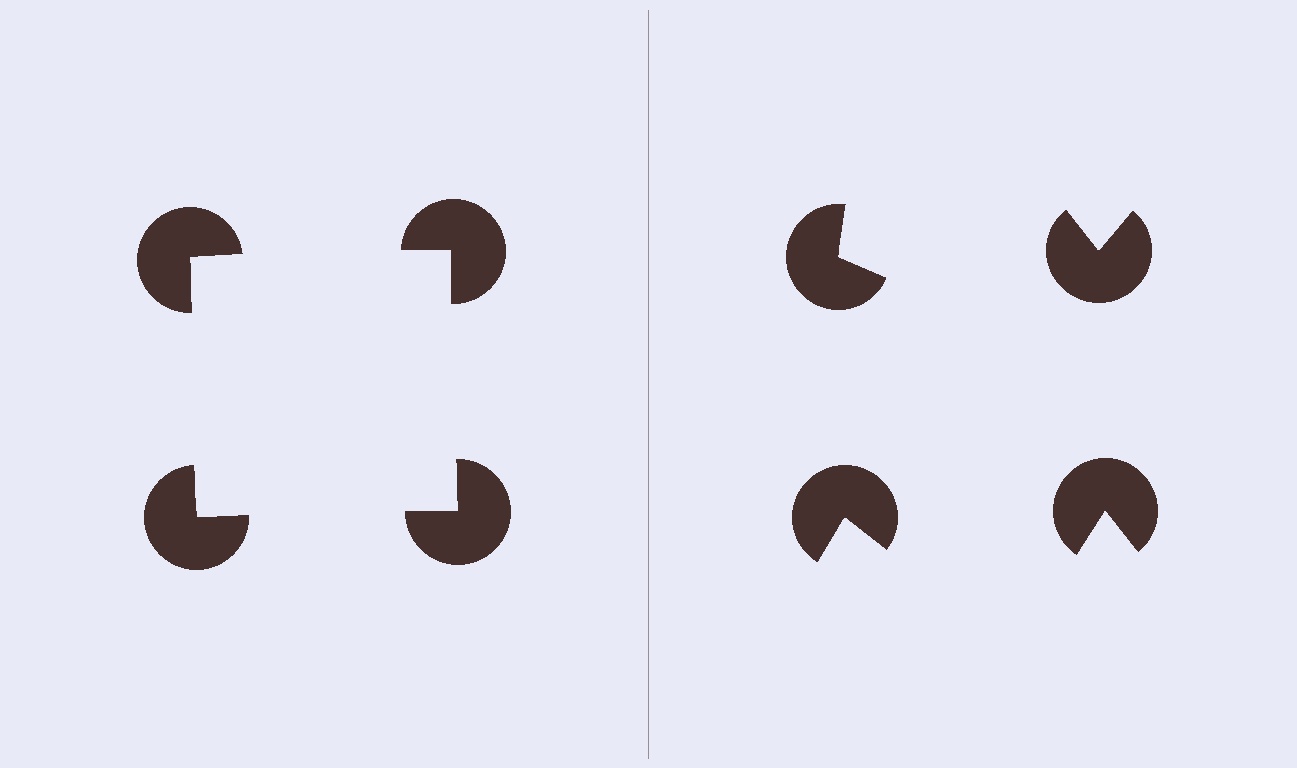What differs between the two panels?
The pac-man discs are positioned identically on both sides; only the wedge orientations differ. On the left they align to a square; on the right they are misaligned.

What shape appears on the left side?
An illusory square.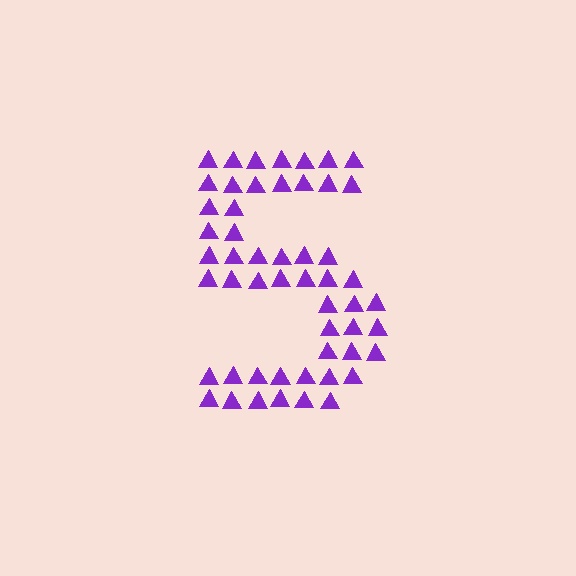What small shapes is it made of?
It is made of small triangles.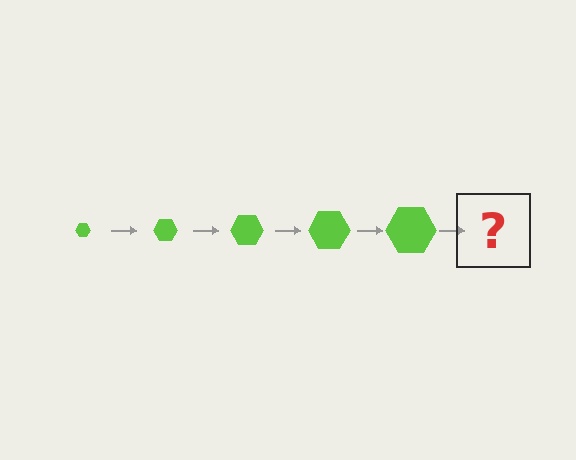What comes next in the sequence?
The next element should be a lime hexagon, larger than the previous one.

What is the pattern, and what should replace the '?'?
The pattern is that the hexagon gets progressively larger each step. The '?' should be a lime hexagon, larger than the previous one.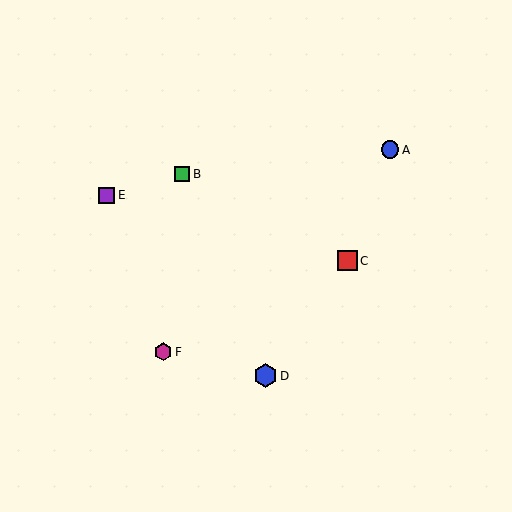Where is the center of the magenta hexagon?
The center of the magenta hexagon is at (163, 352).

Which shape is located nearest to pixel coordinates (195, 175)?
The green square (labeled B) at (182, 174) is nearest to that location.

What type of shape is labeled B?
Shape B is a green square.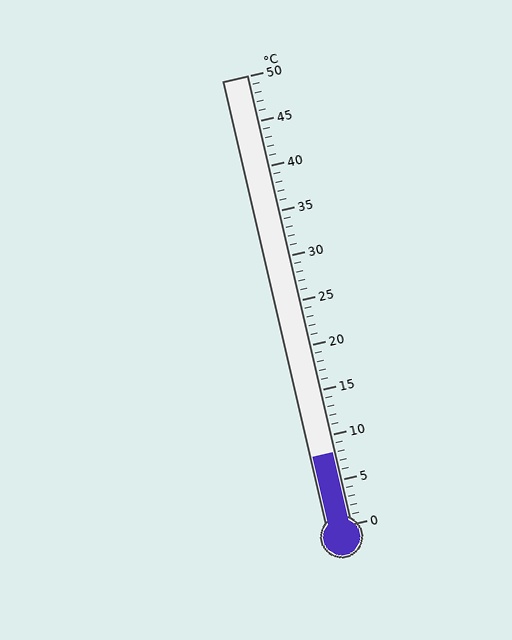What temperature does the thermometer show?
The thermometer shows approximately 8°C.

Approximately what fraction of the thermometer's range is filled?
The thermometer is filled to approximately 15% of its range.